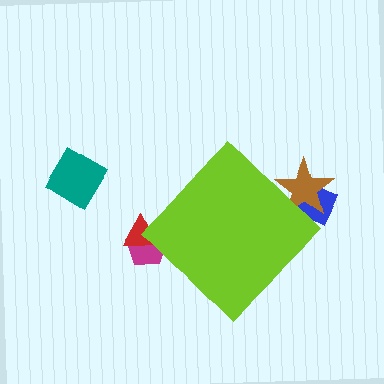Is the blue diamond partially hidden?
Yes, the blue diamond is partially hidden behind the lime diamond.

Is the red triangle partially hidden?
Yes, the red triangle is partially hidden behind the lime diamond.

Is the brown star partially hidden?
Yes, the brown star is partially hidden behind the lime diamond.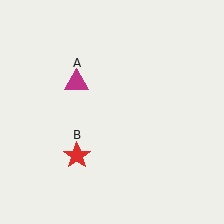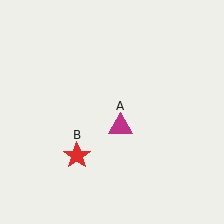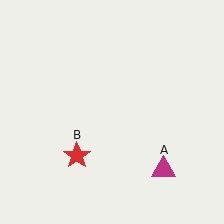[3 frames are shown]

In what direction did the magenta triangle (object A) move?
The magenta triangle (object A) moved down and to the right.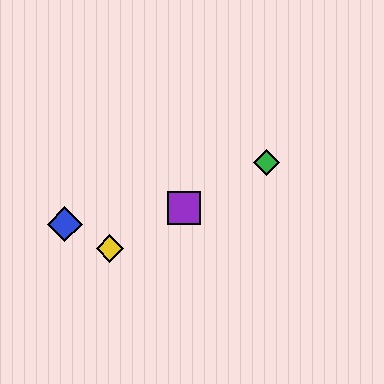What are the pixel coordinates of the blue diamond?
The blue diamond is at (65, 224).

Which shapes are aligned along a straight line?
The red diamond, the green diamond, the yellow diamond, the purple square are aligned along a straight line.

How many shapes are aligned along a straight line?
4 shapes (the red diamond, the green diamond, the yellow diamond, the purple square) are aligned along a straight line.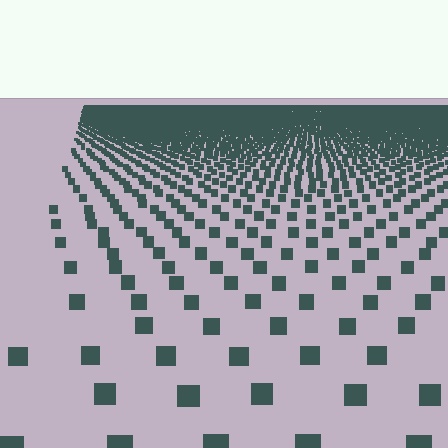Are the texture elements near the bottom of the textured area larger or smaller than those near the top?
Larger. Near the bottom, elements are closer to the viewer and appear at a bigger on-screen size.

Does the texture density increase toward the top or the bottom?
Density increases toward the top.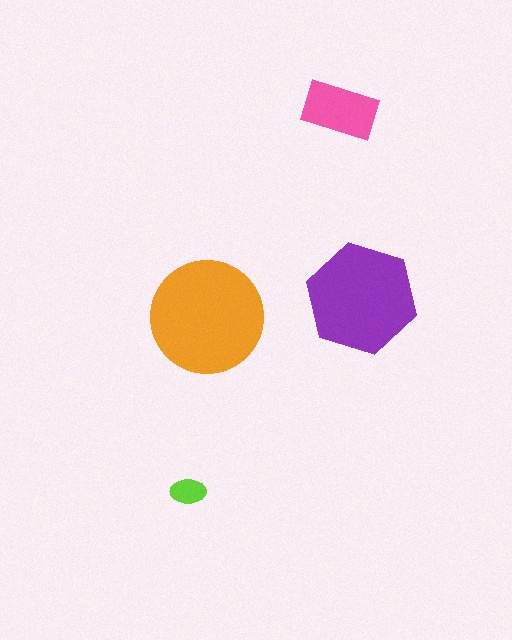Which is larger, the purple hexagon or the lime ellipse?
The purple hexagon.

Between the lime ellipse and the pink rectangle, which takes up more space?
The pink rectangle.